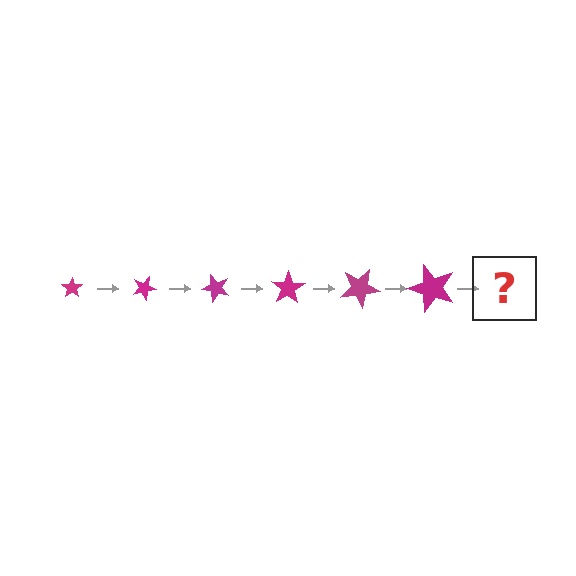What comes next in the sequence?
The next element should be a star, larger than the previous one and rotated 150 degrees from the start.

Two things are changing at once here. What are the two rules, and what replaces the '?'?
The two rules are that the star grows larger each step and it rotates 25 degrees each step. The '?' should be a star, larger than the previous one and rotated 150 degrees from the start.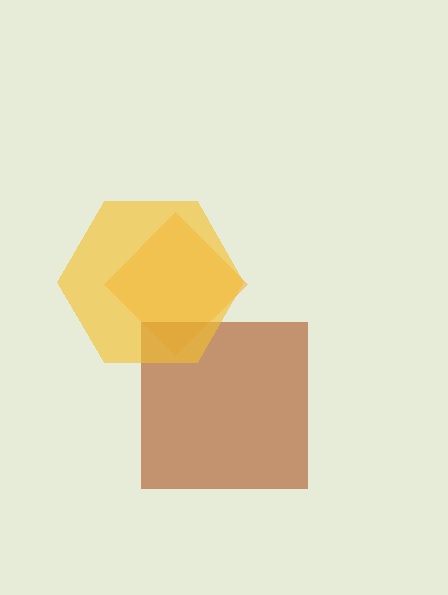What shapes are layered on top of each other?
The layered shapes are: an orange diamond, a brown square, a yellow hexagon.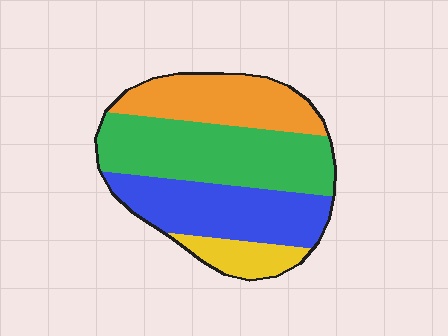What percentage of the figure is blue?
Blue takes up between a quarter and a half of the figure.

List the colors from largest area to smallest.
From largest to smallest: green, blue, orange, yellow.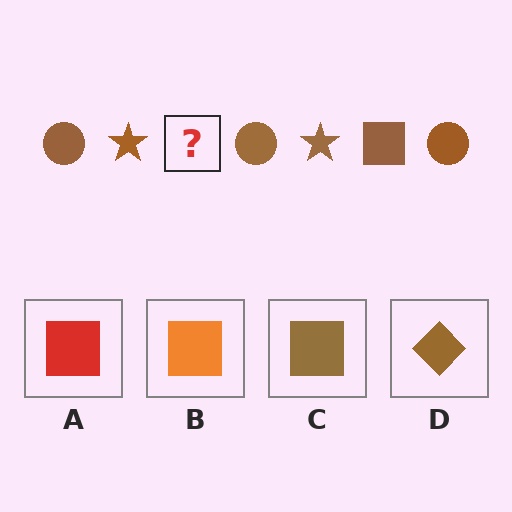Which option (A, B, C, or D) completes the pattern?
C.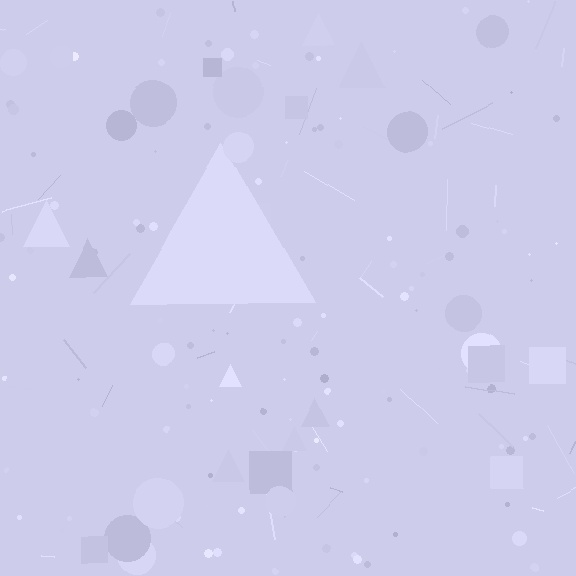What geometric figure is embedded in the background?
A triangle is embedded in the background.